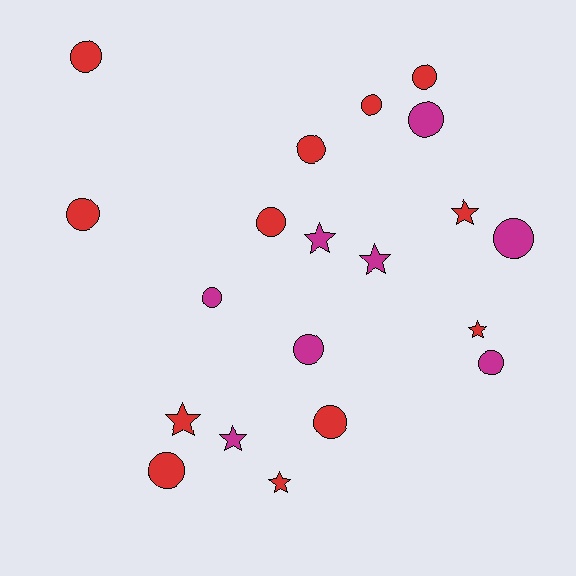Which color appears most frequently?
Red, with 12 objects.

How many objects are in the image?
There are 20 objects.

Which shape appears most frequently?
Circle, with 13 objects.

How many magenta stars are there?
There are 3 magenta stars.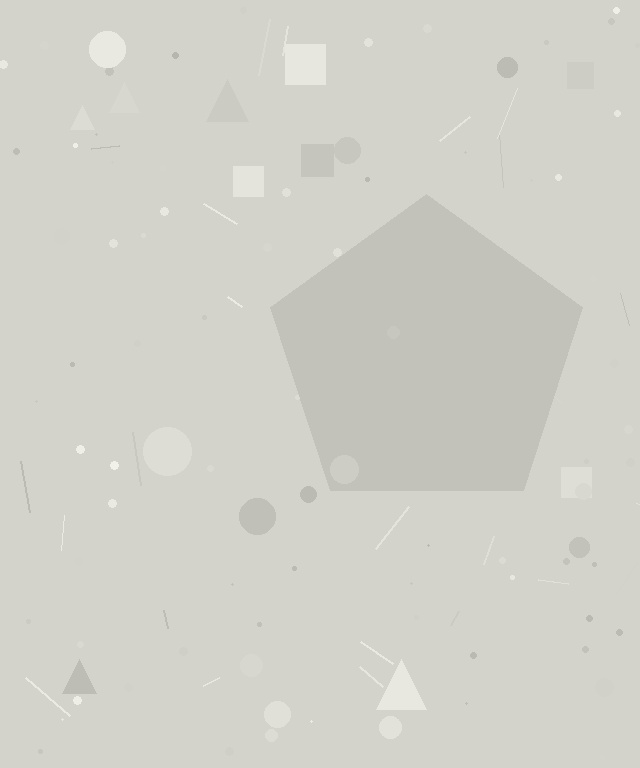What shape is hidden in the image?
A pentagon is hidden in the image.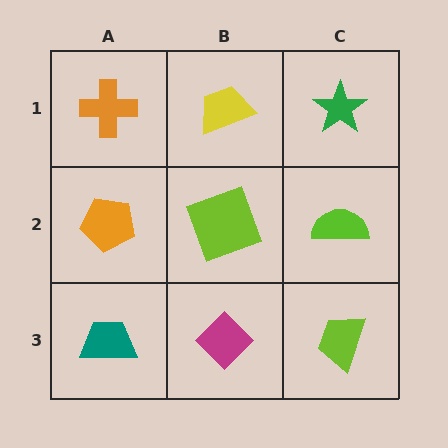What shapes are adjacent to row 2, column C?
A green star (row 1, column C), a lime trapezoid (row 3, column C), a lime square (row 2, column B).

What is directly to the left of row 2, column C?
A lime square.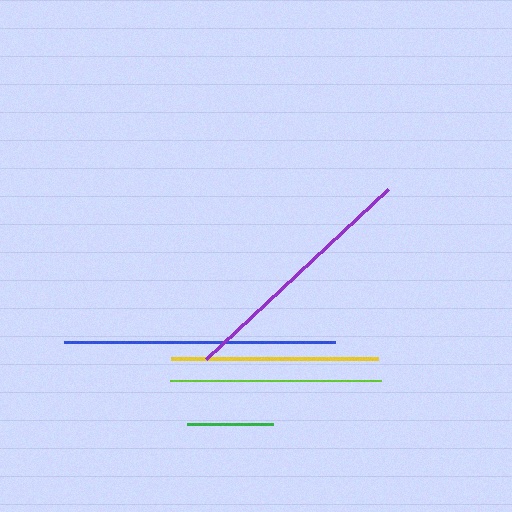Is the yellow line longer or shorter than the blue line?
The blue line is longer than the yellow line.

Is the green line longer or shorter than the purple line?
The purple line is longer than the green line.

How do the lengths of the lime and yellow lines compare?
The lime and yellow lines are approximately the same length.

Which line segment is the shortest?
The green line is the shortest at approximately 87 pixels.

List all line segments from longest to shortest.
From longest to shortest: blue, purple, lime, yellow, green.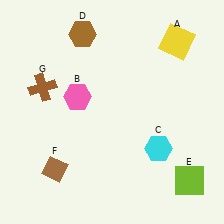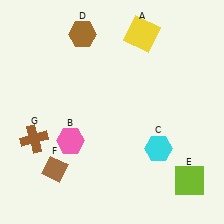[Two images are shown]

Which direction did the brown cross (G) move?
The brown cross (G) moved down.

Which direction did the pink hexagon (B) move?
The pink hexagon (B) moved down.